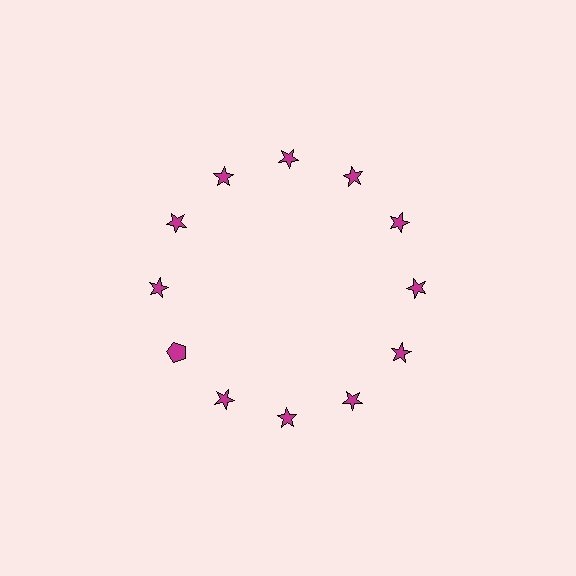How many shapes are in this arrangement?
There are 12 shapes arranged in a ring pattern.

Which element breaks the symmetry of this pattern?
The magenta pentagon at roughly the 8 o'clock position breaks the symmetry. All other shapes are magenta stars.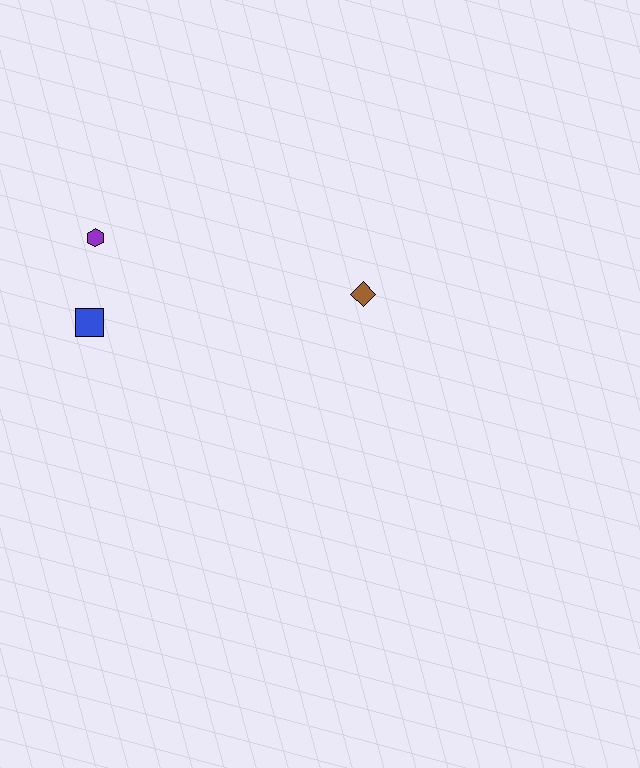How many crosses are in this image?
There are no crosses.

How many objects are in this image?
There are 3 objects.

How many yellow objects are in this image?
There are no yellow objects.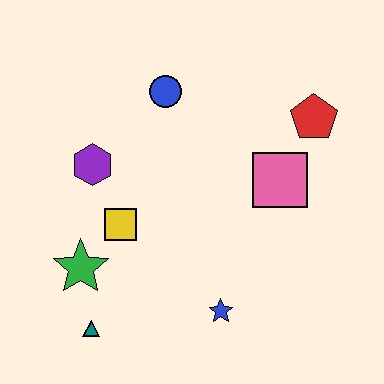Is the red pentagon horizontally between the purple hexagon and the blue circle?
No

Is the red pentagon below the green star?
No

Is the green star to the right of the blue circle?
No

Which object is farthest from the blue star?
The blue circle is farthest from the blue star.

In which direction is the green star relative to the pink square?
The green star is to the left of the pink square.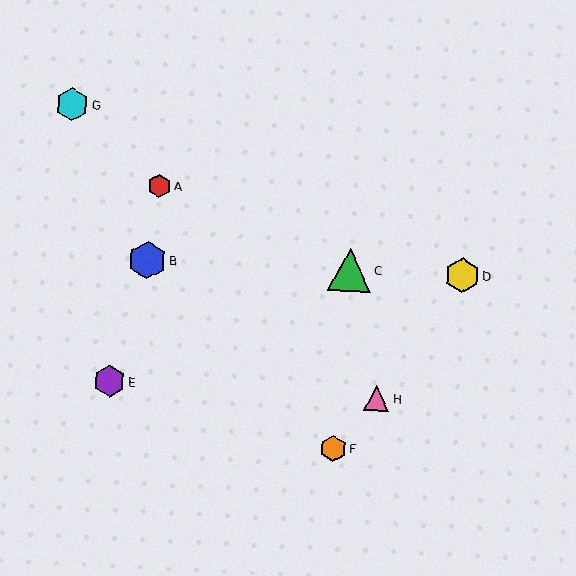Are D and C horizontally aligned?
Yes, both are at y≈275.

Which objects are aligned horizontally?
Objects B, C, D are aligned horizontally.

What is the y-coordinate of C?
Object C is at y≈270.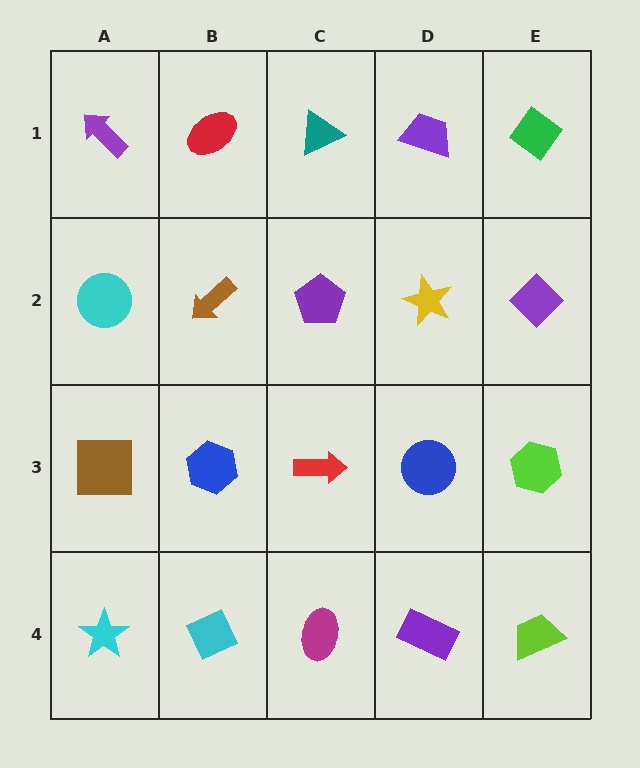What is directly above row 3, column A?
A cyan circle.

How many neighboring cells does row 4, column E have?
2.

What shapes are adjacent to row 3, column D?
A yellow star (row 2, column D), a purple rectangle (row 4, column D), a red arrow (row 3, column C), a lime hexagon (row 3, column E).